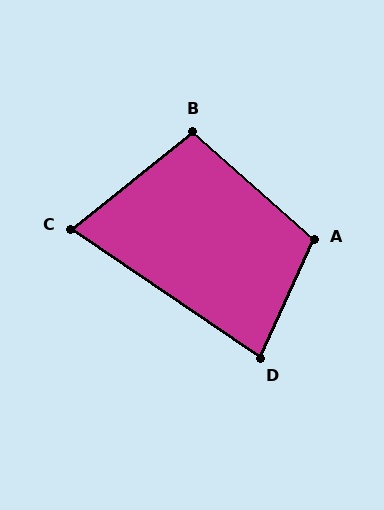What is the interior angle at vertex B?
Approximately 99 degrees (obtuse).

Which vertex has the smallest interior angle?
C, at approximately 73 degrees.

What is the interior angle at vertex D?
Approximately 81 degrees (acute).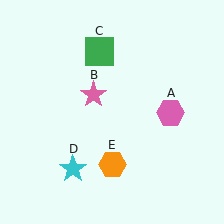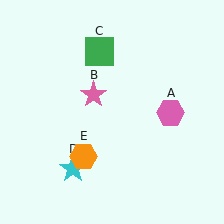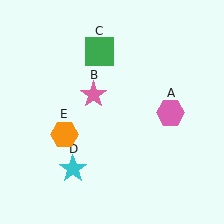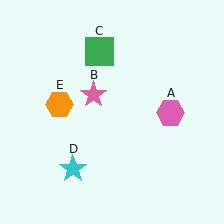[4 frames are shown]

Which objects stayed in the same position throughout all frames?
Pink hexagon (object A) and pink star (object B) and green square (object C) and cyan star (object D) remained stationary.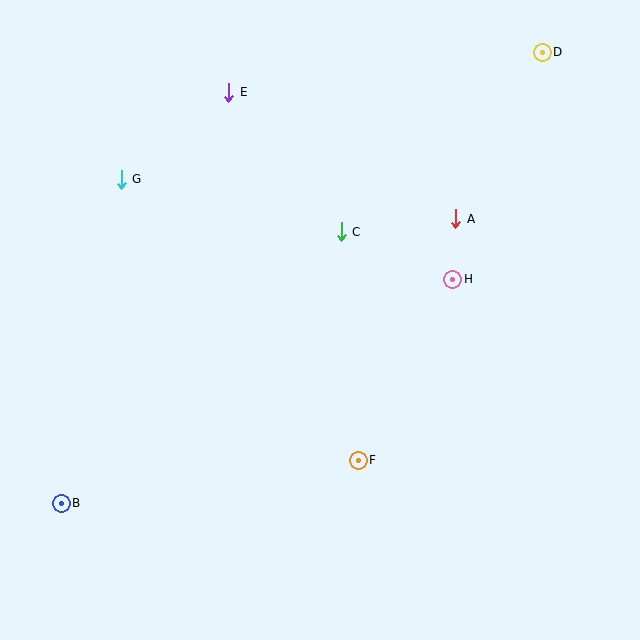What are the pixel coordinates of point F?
Point F is at (358, 460).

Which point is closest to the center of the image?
Point C at (341, 232) is closest to the center.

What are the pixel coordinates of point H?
Point H is at (453, 279).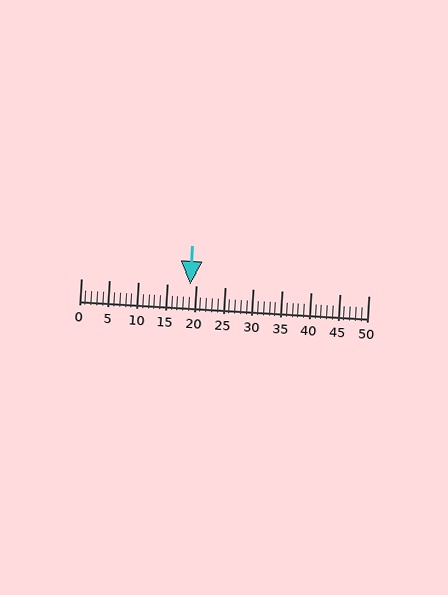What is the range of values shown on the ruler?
The ruler shows values from 0 to 50.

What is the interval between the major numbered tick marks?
The major tick marks are spaced 5 units apart.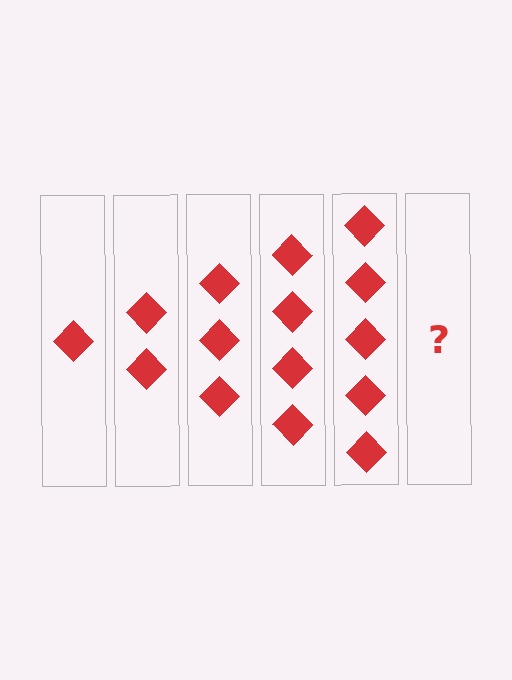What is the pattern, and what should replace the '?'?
The pattern is that each step adds one more diamond. The '?' should be 6 diamonds.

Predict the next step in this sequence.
The next step is 6 diamonds.